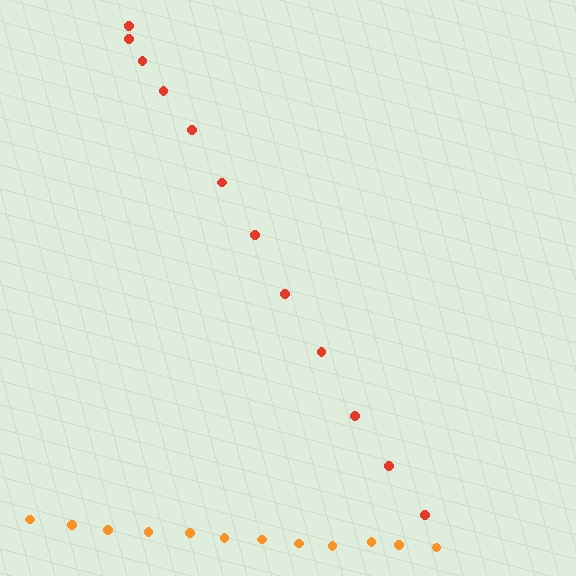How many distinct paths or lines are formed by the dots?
There are 2 distinct paths.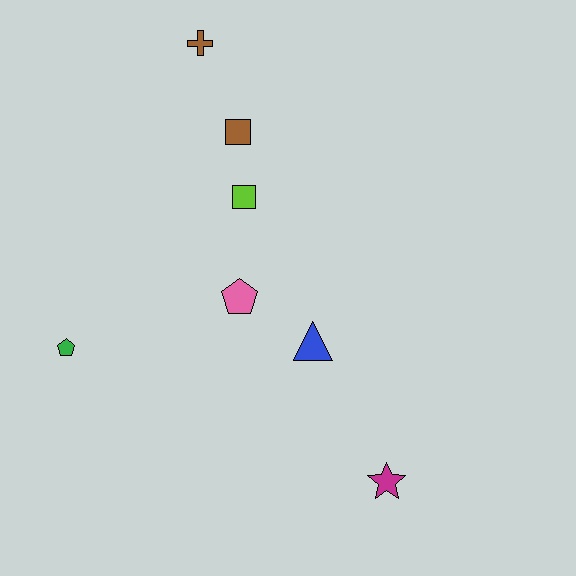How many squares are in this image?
There are 2 squares.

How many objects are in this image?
There are 7 objects.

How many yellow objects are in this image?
There are no yellow objects.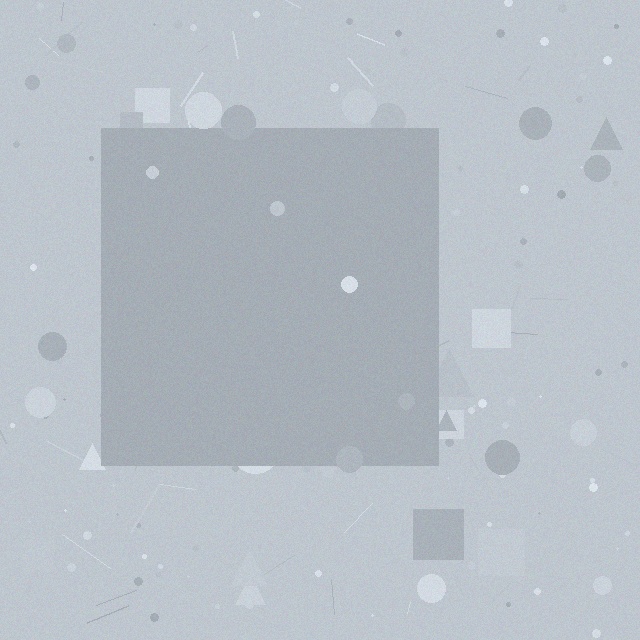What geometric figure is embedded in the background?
A square is embedded in the background.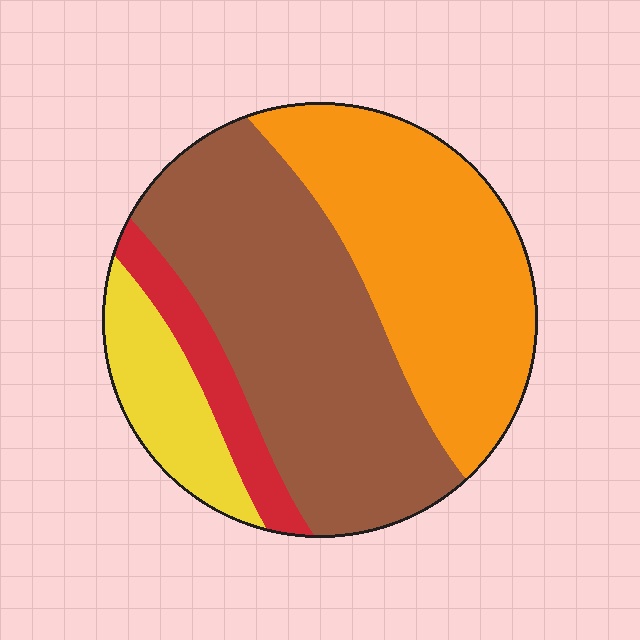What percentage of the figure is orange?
Orange covers around 35% of the figure.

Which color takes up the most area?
Brown, at roughly 45%.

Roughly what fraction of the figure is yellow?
Yellow covers around 10% of the figure.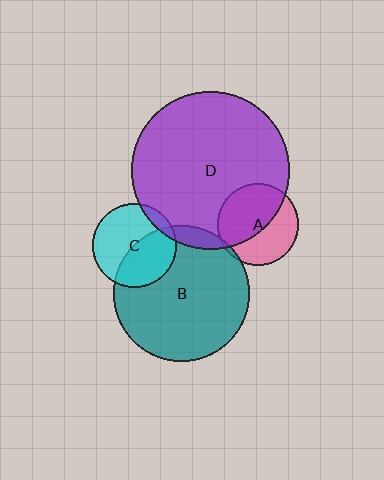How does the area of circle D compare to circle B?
Approximately 1.4 times.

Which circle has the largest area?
Circle D (purple).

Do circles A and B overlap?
Yes.